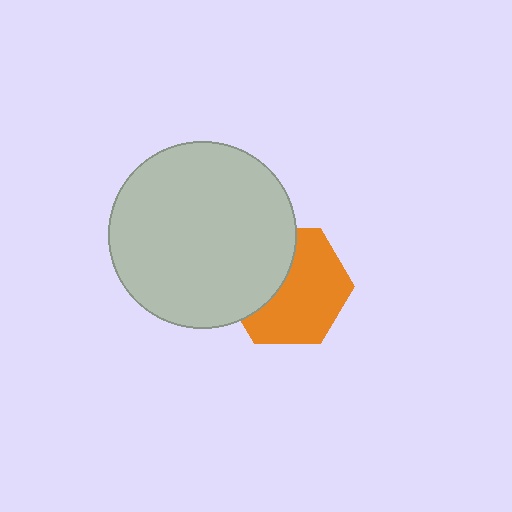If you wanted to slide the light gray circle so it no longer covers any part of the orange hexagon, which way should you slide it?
Slide it left — that is the most direct way to separate the two shapes.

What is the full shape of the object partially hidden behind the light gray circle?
The partially hidden object is an orange hexagon.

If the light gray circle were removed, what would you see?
You would see the complete orange hexagon.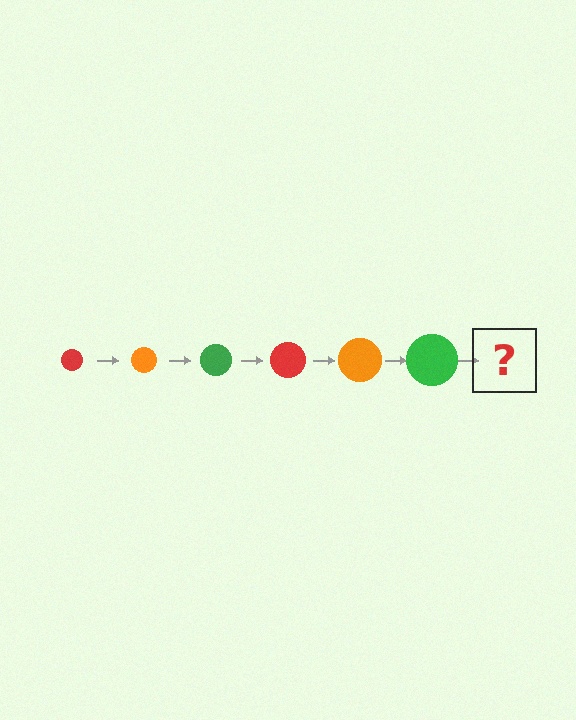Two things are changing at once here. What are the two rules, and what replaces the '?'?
The two rules are that the circle grows larger each step and the color cycles through red, orange, and green. The '?' should be a red circle, larger than the previous one.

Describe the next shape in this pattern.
It should be a red circle, larger than the previous one.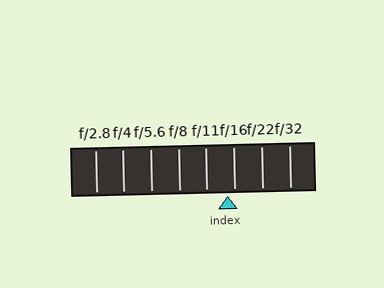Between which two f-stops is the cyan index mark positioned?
The index mark is between f/11 and f/16.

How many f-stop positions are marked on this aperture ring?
There are 8 f-stop positions marked.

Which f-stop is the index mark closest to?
The index mark is closest to f/16.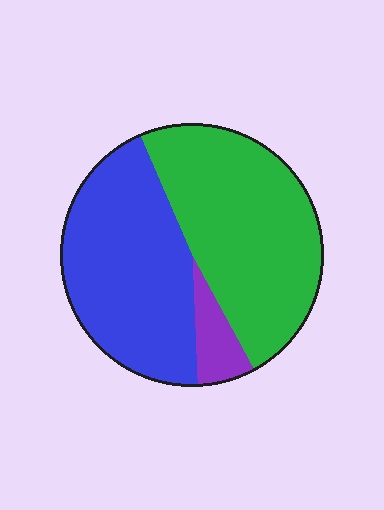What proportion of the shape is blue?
Blue covers roughly 45% of the shape.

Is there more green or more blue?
Green.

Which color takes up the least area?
Purple, at roughly 5%.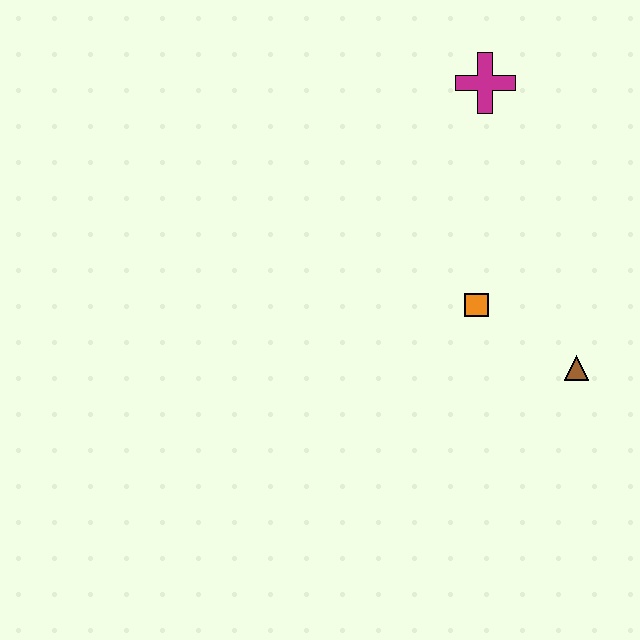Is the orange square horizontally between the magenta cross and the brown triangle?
No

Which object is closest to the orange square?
The brown triangle is closest to the orange square.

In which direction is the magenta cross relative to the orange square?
The magenta cross is above the orange square.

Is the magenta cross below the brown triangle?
No